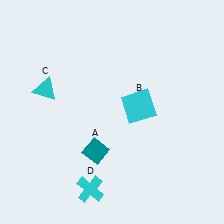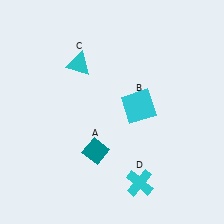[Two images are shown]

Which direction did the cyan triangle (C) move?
The cyan triangle (C) moved right.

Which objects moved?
The objects that moved are: the cyan triangle (C), the cyan cross (D).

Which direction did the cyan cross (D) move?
The cyan cross (D) moved right.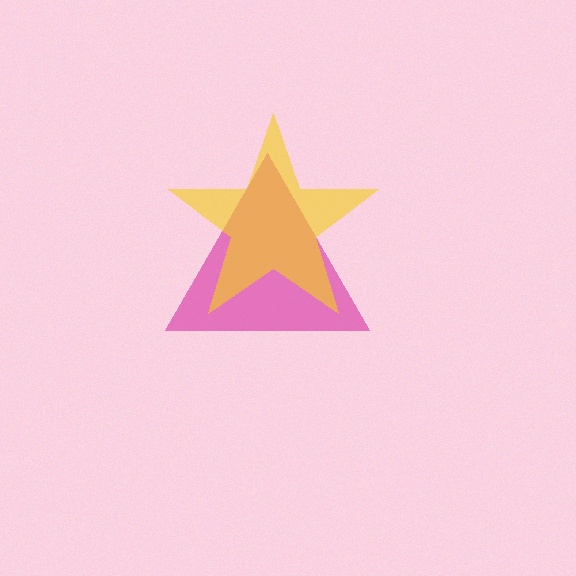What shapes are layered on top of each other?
The layered shapes are: a magenta triangle, a yellow star.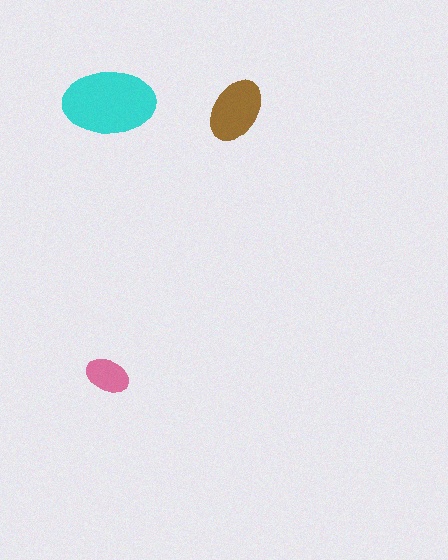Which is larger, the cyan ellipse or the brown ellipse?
The cyan one.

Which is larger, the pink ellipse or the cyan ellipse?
The cyan one.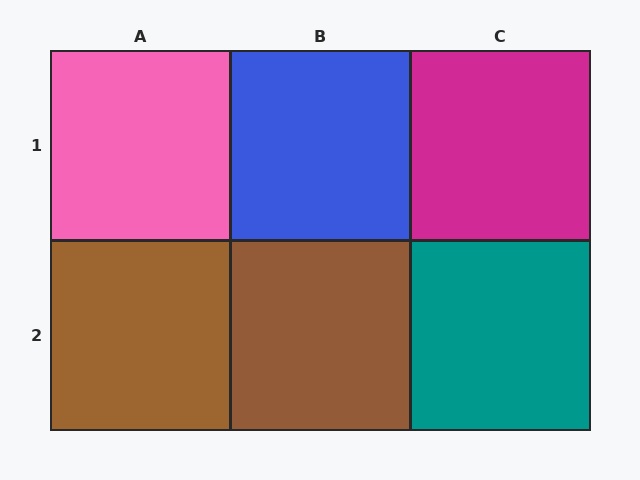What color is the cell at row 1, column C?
Magenta.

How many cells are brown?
2 cells are brown.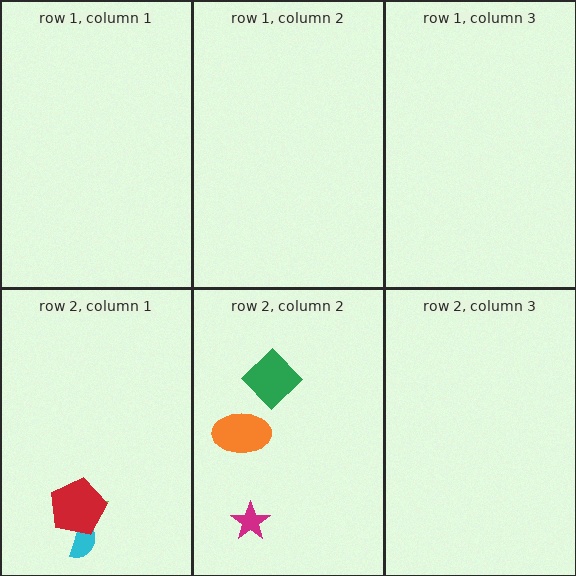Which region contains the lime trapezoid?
The row 2, column 1 region.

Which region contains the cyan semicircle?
The row 2, column 1 region.